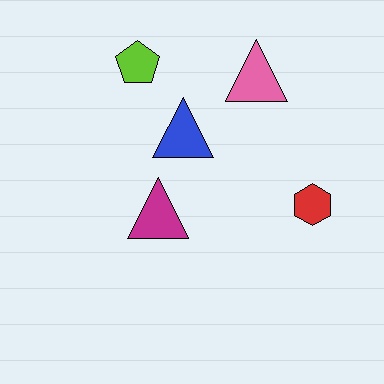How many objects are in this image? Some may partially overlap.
There are 5 objects.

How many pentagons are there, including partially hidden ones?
There is 1 pentagon.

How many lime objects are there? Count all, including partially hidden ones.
There is 1 lime object.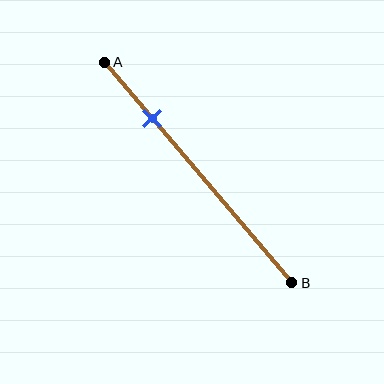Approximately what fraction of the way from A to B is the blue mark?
The blue mark is approximately 25% of the way from A to B.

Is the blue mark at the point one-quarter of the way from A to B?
Yes, the mark is approximately at the one-quarter point.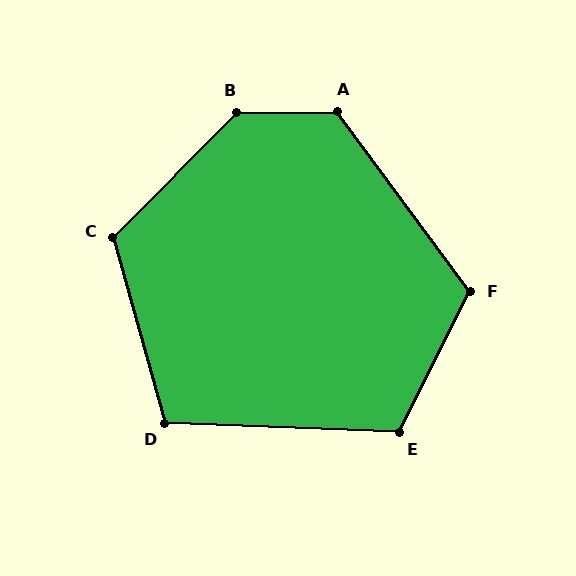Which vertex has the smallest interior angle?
D, at approximately 108 degrees.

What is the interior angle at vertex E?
Approximately 114 degrees (obtuse).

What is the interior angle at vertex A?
Approximately 126 degrees (obtuse).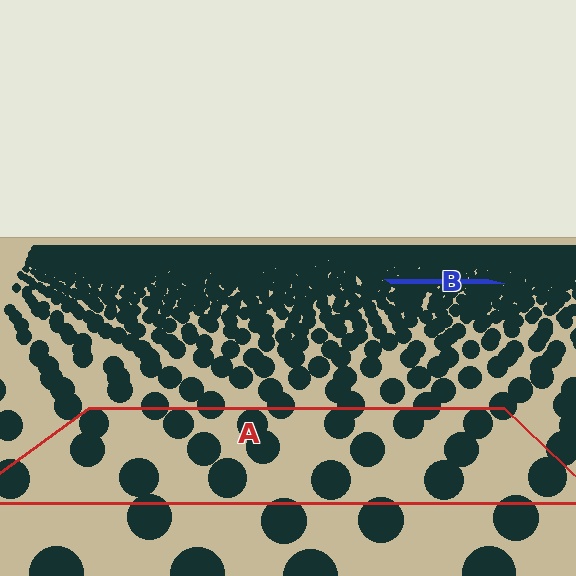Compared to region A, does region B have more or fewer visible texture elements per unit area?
Region B has more texture elements per unit area — they are packed more densely because it is farther away.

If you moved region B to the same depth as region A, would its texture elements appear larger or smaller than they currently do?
They would appear larger. At a closer depth, the same texture elements are projected at a bigger on-screen size.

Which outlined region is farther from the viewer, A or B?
Region B is farther from the viewer — the texture elements inside it appear smaller and more densely packed.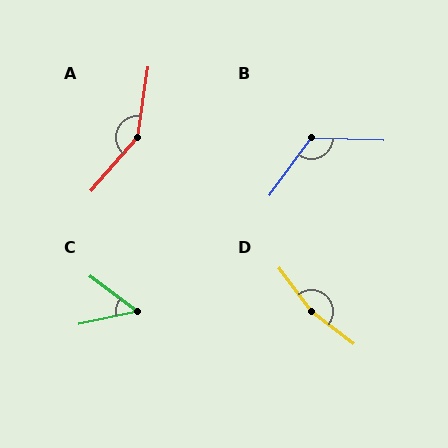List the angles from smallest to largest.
C (49°), B (124°), A (148°), D (164°).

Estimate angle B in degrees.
Approximately 124 degrees.